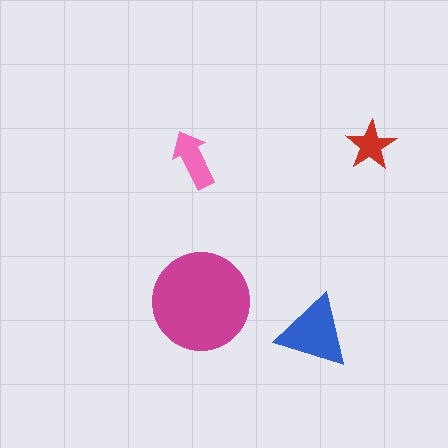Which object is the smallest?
The red star.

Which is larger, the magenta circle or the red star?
The magenta circle.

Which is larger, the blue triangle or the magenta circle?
The magenta circle.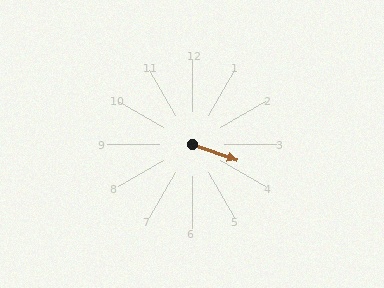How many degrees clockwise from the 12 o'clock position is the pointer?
Approximately 110 degrees.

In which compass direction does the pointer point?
East.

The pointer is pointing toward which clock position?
Roughly 4 o'clock.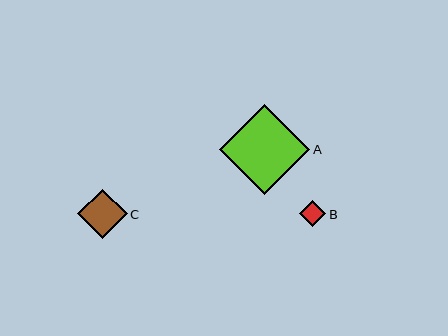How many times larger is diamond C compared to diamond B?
Diamond C is approximately 1.9 times the size of diamond B.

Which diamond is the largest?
Diamond A is the largest with a size of approximately 90 pixels.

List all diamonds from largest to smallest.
From largest to smallest: A, C, B.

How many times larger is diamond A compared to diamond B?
Diamond A is approximately 3.4 times the size of diamond B.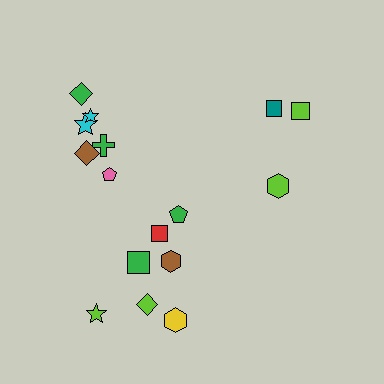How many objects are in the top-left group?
There are 6 objects.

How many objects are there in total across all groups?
There are 16 objects.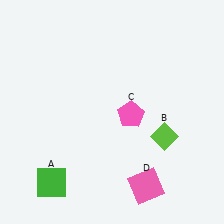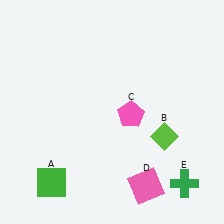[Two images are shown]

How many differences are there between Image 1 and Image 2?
There is 1 difference between the two images.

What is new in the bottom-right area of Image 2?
A green cross (E) was added in the bottom-right area of Image 2.